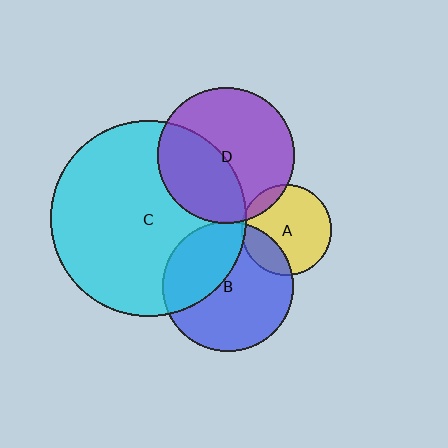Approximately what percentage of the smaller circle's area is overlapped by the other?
Approximately 5%.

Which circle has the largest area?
Circle C (cyan).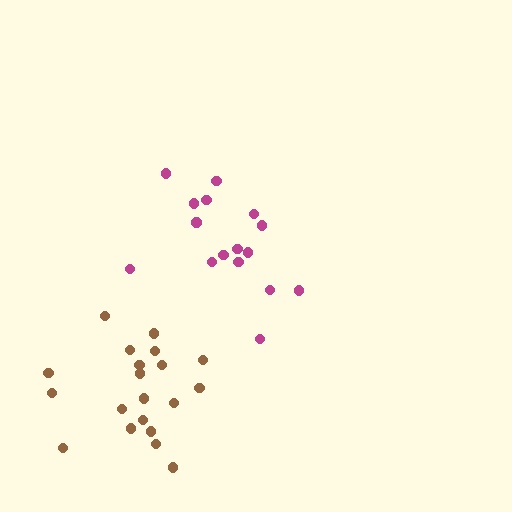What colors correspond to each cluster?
The clusters are colored: brown, magenta.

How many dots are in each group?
Group 1: 20 dots, Group 2: 16 dots (36 total).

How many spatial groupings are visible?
There are 2 spatial groupings.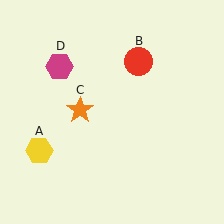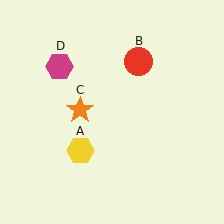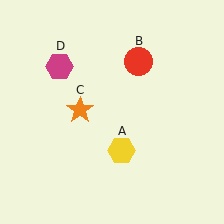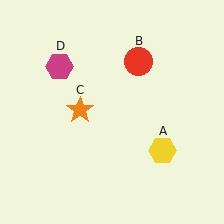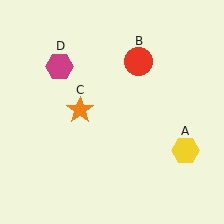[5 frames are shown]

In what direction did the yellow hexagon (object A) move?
The yellow hexagon (object A) moved right.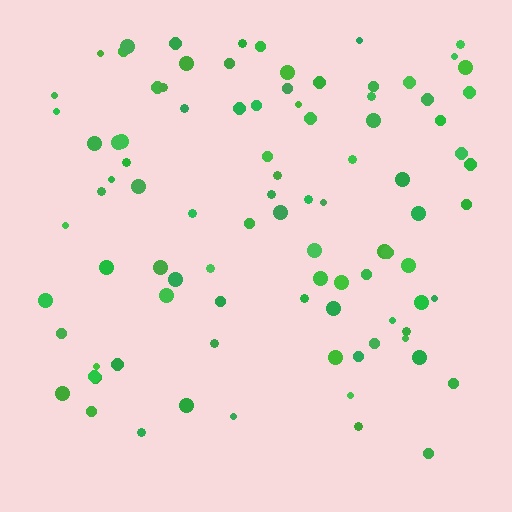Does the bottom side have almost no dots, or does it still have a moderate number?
Still a moderate number, just noticeably fewer than the top.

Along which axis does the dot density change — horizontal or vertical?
Vertical.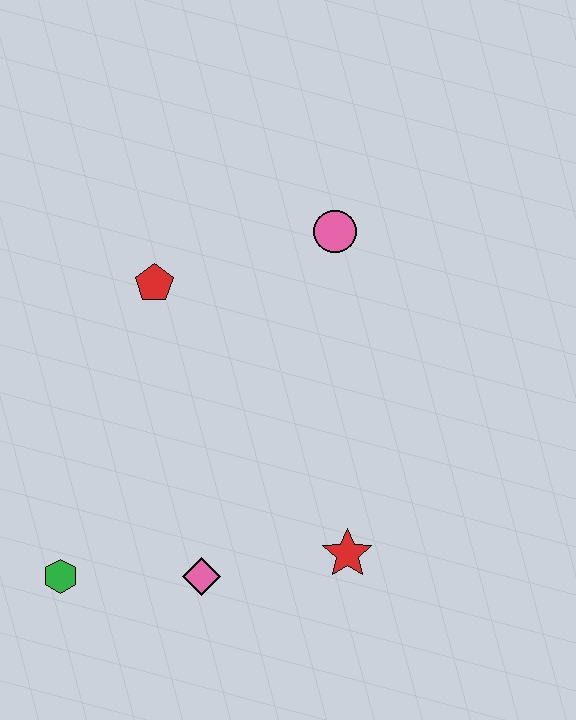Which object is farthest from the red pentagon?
The red star is farthest from the red pentagon.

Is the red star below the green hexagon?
No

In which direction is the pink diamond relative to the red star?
The pink diamond is to the left of the red star.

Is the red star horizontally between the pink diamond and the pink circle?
No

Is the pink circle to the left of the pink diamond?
No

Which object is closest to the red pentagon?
The pink circle is closest to the red pentagon.